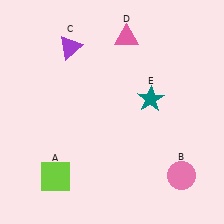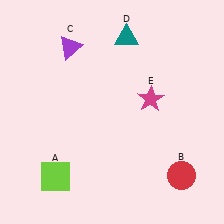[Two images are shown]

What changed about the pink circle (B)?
In Image 1, B is pink. In Image 2, it changed to red.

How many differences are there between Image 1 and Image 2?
There are 3 differences between the two images.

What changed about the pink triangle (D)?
In Image 1, D is pink. In Image 2, it changed to teal.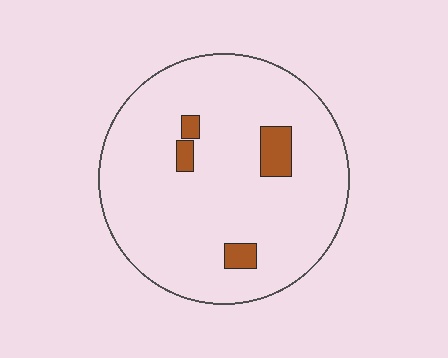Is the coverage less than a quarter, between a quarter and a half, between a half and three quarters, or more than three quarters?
Less than a quarter.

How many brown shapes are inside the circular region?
4.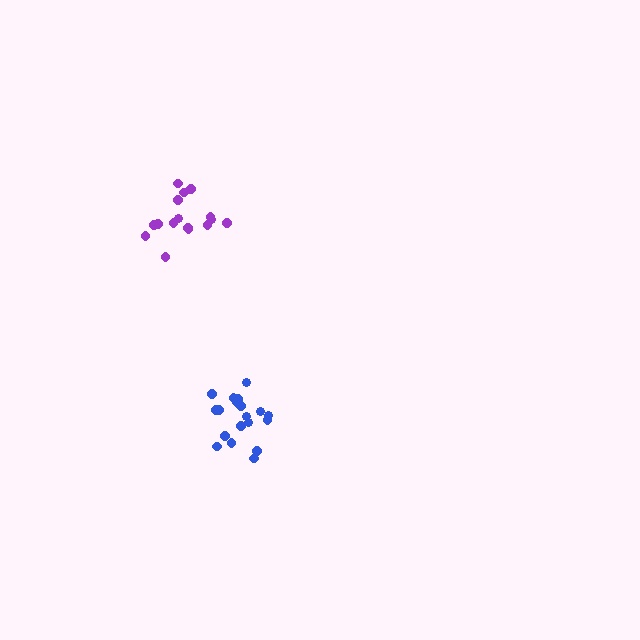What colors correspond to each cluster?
The clusters are colored: purple, blue.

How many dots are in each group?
Group 1: 16 dots, Group 2: 19 dots (35 total).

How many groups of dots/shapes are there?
There are 2 groups.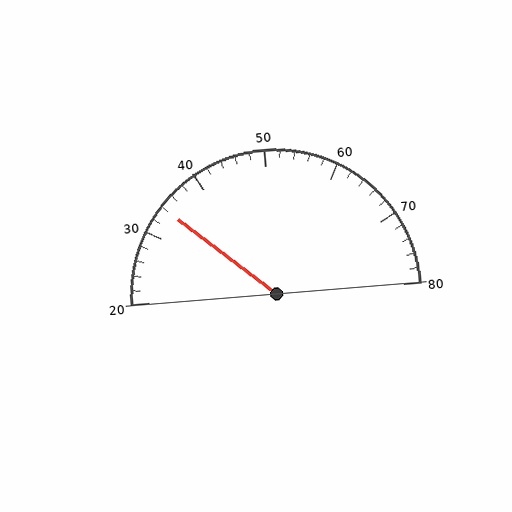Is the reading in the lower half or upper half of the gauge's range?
The reading is in the lower half of the range (20 to 80).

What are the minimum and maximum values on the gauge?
The gauge ranges from 20 to 80.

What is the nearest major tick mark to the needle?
The nearest major tick mark is 30.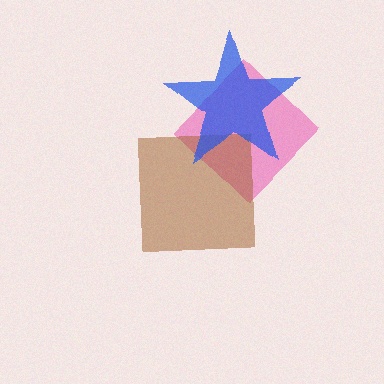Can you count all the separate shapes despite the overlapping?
Yes, there are 3 separate shapes.